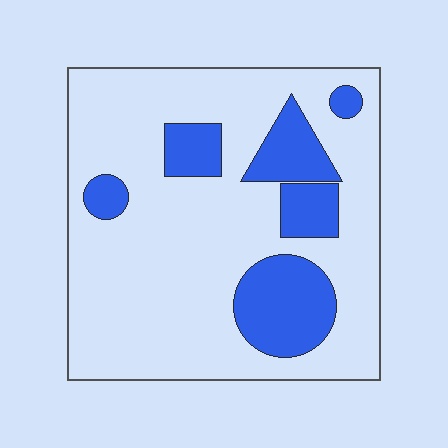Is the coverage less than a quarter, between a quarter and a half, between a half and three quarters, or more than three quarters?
Less than a quarter.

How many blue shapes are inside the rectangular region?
6.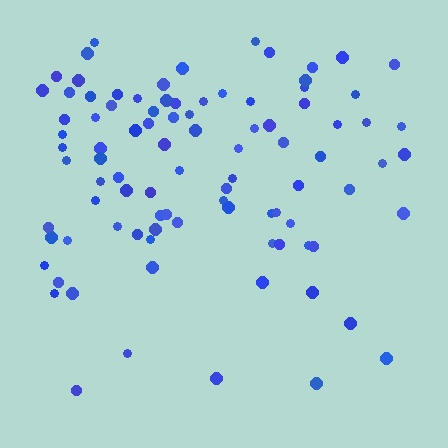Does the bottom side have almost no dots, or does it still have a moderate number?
Still a moderate number, just noticeably fewer than the top.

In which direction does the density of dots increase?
From bottom to top, with the top side densest.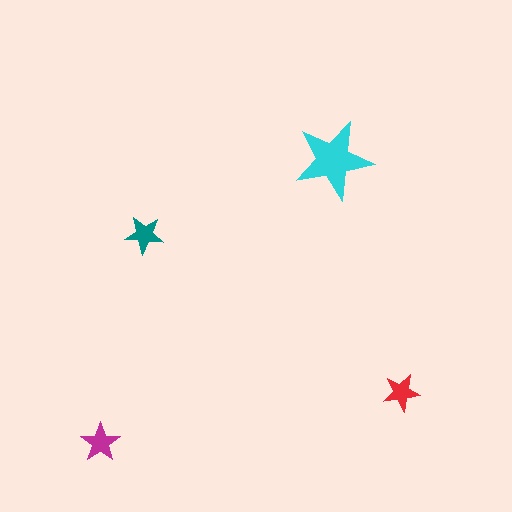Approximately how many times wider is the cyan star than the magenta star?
About 2 times wider.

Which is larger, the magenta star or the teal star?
The magenta one.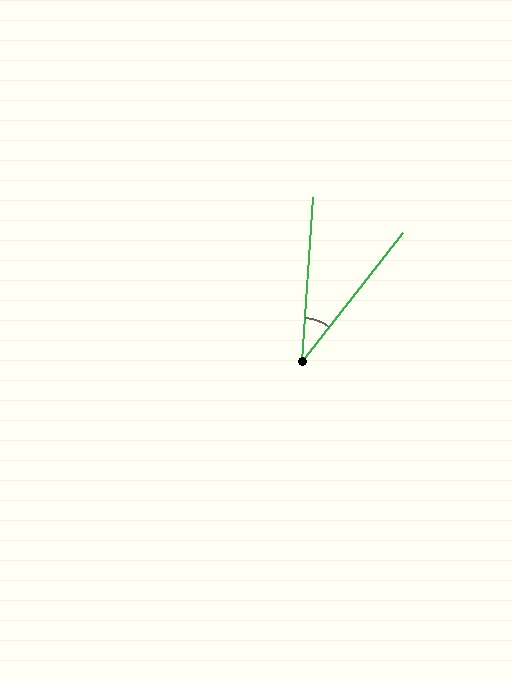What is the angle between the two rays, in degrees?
Approximately 34 degrees.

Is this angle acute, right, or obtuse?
It is acute.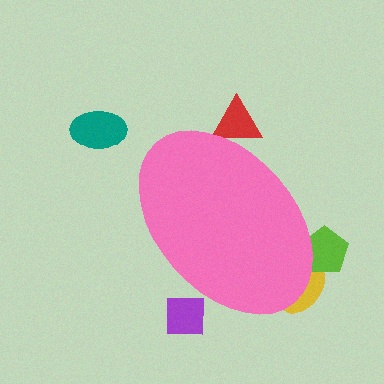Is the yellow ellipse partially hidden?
Yes, the yellow ellipse is partially hidden behind the pink ellipse.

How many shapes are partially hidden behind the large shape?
4 shapes are partially hidden.